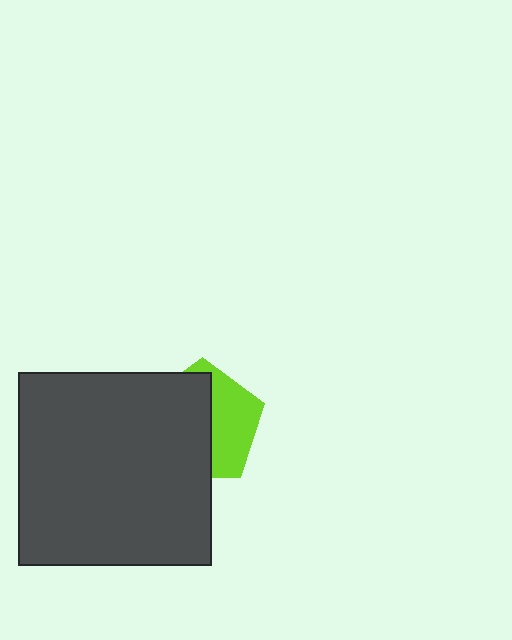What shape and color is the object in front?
The object in front is a dark gray square.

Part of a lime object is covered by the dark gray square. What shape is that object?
It is a pentagon.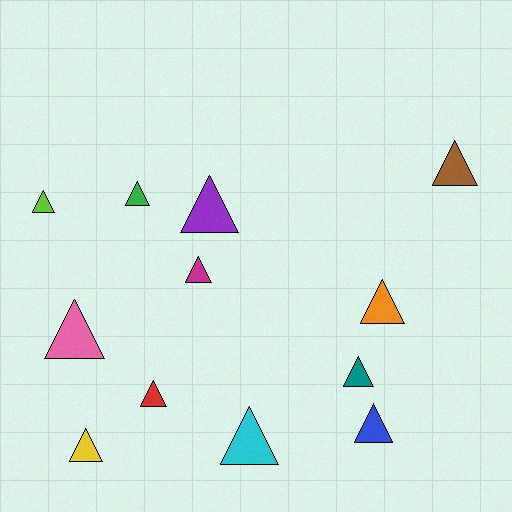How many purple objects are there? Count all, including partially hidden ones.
There is 1 purple object.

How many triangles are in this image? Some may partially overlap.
There are 12 triangles.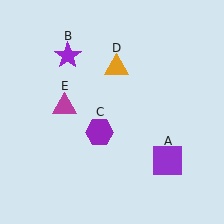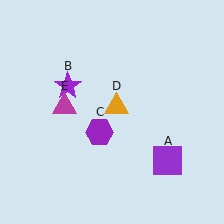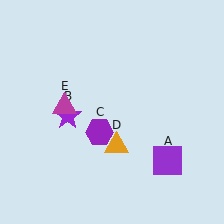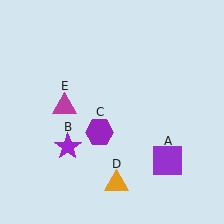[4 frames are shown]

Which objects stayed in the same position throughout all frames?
Purple square (object A) and purple hexagon (object C) and magenta triangle (object E) remained stationary.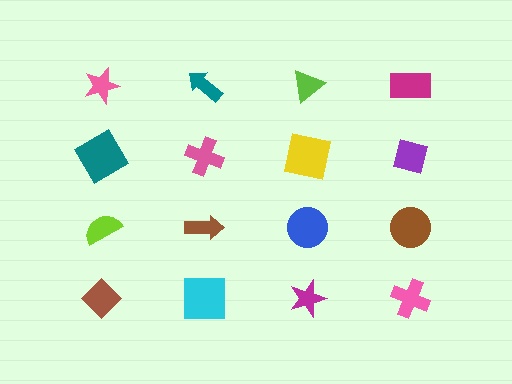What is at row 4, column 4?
A pink cross.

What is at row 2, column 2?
A pink cross.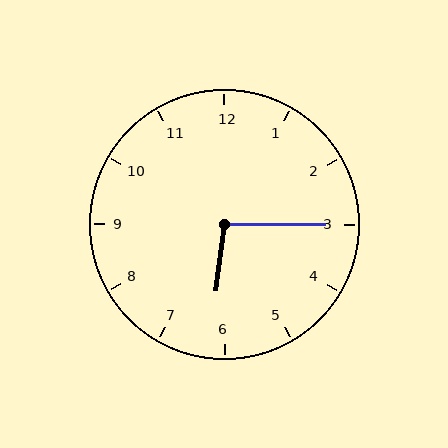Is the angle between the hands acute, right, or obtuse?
It is obtuse.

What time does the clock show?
6:15.